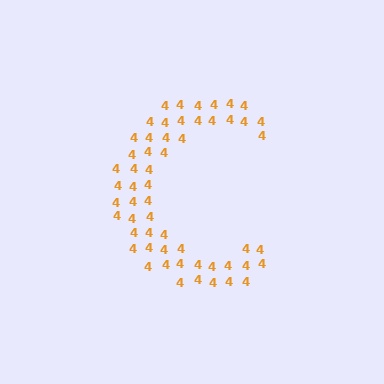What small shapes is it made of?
It is made of small digit 4's.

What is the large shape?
The large shape is the letter C.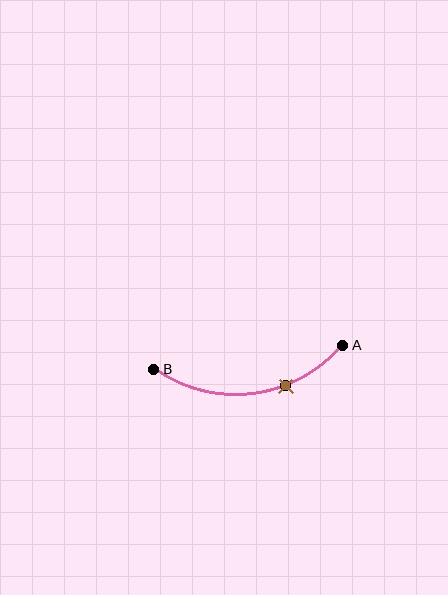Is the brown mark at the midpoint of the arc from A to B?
No. The brown mark lies on the arc but is closer to endpoint A. The arc midpoint would be at the point on the curve equidistant along the arc from both A and B.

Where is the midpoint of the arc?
The arc midpoint is the point on the curve farthest from the straight line joining A and B. It sits below that line.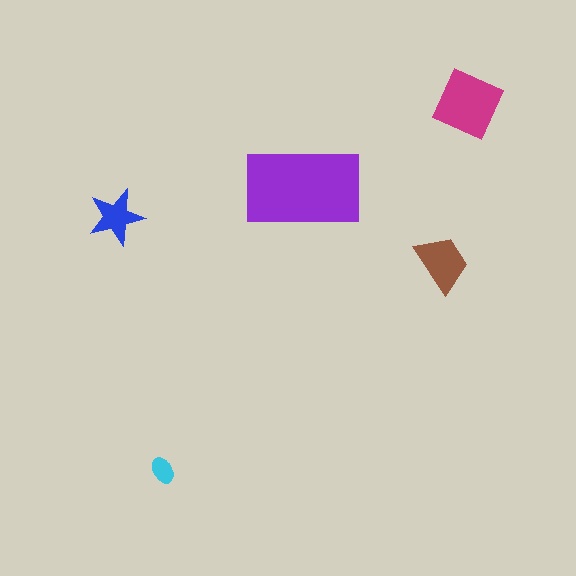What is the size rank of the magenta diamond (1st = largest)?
2nd.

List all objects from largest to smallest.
The purple rectangle, the magenta diamond, the brown trapezoid, the blue star, the cyan ellipse.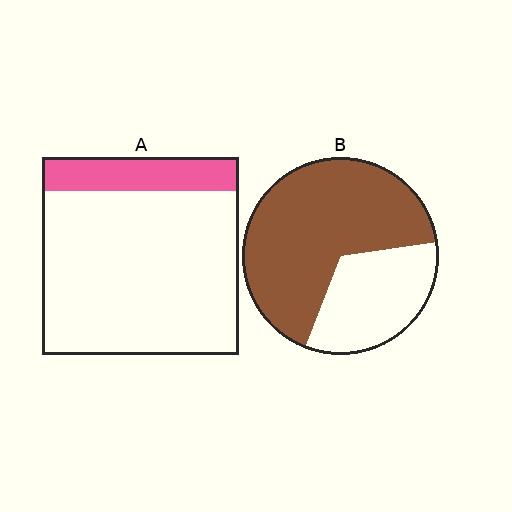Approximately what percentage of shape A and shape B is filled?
A is approximately 15% and B is approximately 65%.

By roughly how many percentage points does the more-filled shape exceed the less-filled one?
By roughly 50 percentage points (B over A).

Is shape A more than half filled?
No.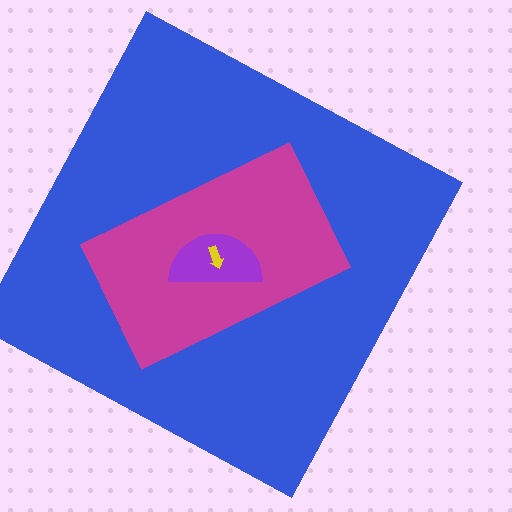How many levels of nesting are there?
4.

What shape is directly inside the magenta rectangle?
The purple semicircle.